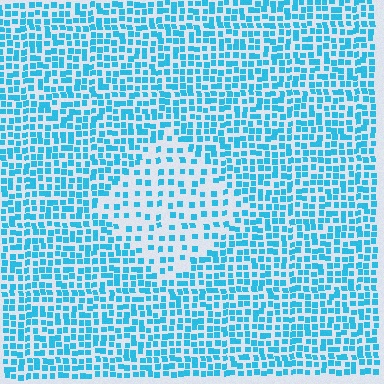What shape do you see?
I see a diamond.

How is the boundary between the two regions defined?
The boundary is defined by a change in element density (approximately 2.1x ratio). All elements are the same color, size, and shape.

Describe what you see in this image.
The image contains small cyan elements arranged at two different densities. A diamond-shaped region is visible where the elements are less densely packed than the surrounding area.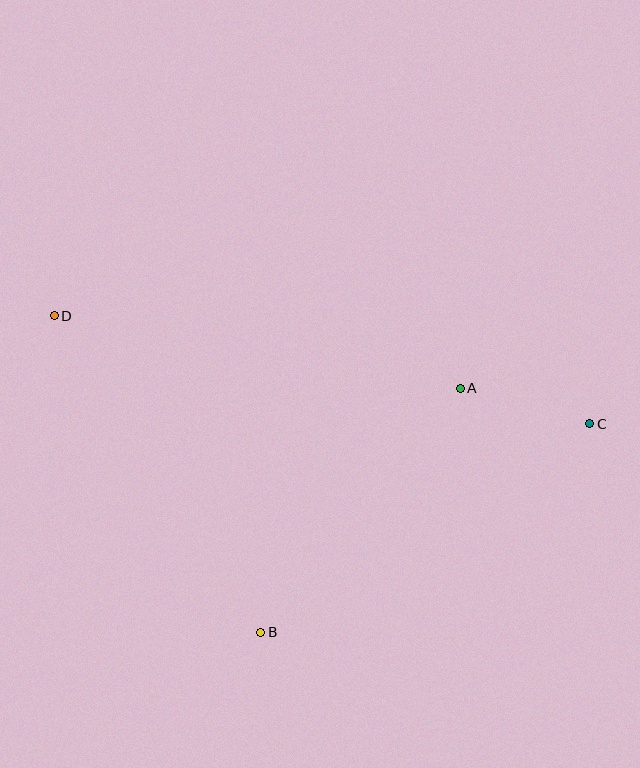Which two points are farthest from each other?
Points C and D are farthest from each other.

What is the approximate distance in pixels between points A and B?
The distance between A and B is approximately 315 pixels.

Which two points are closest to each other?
Points A and C are closest to each other.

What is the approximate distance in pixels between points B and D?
The distance between B and D is approximately 378 pixels.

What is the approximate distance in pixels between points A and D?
The distance between A and D is approximately 413 pixels.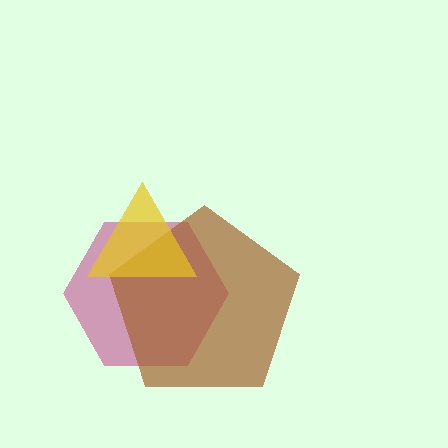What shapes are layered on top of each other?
The layered shapes are: a magenta hexagon, a brown pentagon, a yellow triangle.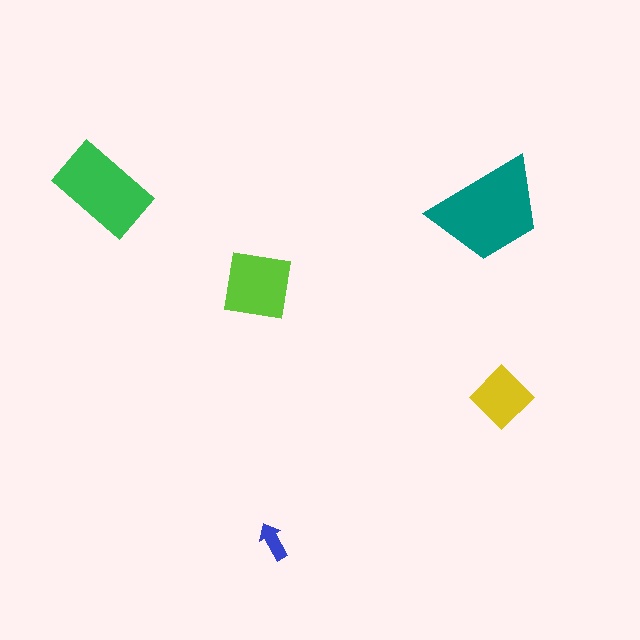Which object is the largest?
The teal trapezoid.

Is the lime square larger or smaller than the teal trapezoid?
Smaller.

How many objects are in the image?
There are 5 objects in the image.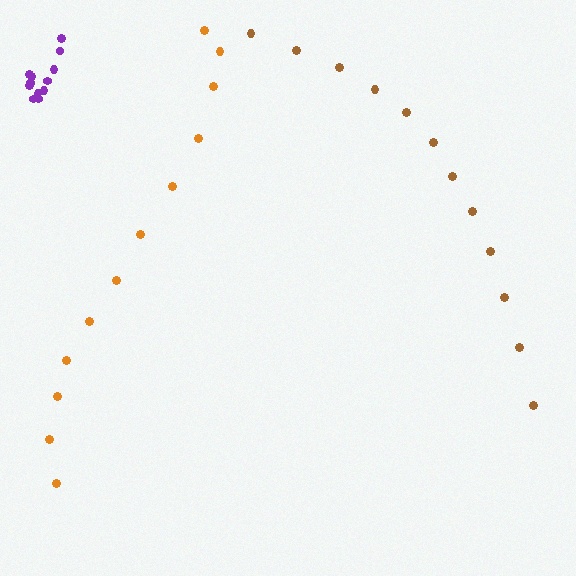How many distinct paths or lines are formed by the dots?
There are 3 distinct paths.